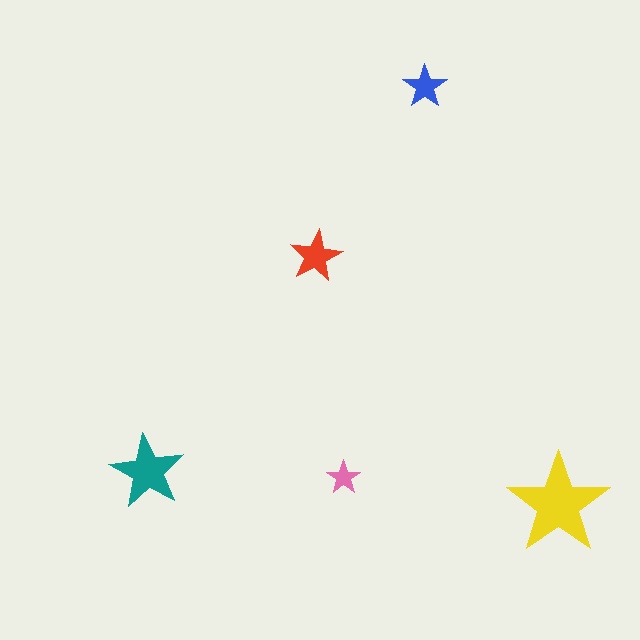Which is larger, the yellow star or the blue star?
The yellow one.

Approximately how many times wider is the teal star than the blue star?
About 1.5 times wider.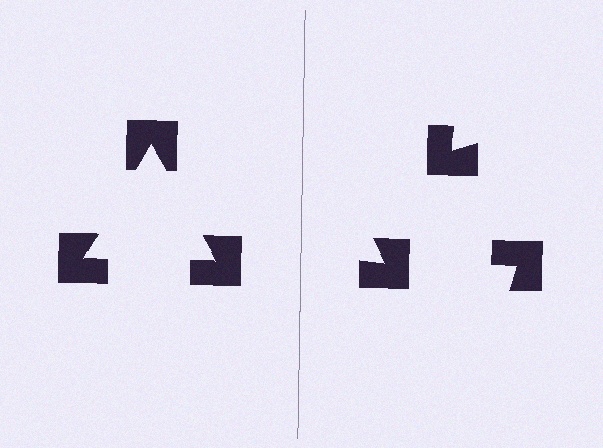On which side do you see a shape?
An illusory triangle appears on the left side. On the right side the wedge cuts are rotated, so no coherent shape forms.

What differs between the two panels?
The notched squares are positioned identically on both sides; only the wedge orientations differ. On the left they align to a triangle; on the right they are misaligned.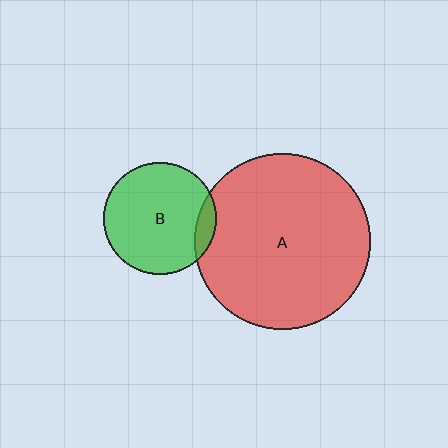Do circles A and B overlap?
Yes.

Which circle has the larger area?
Circle A (red).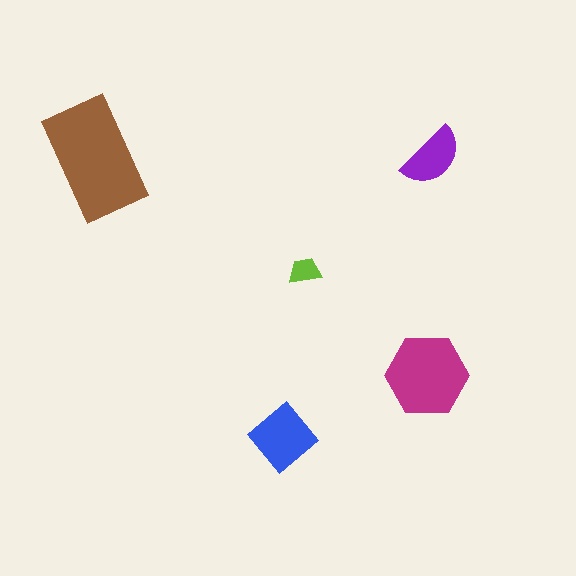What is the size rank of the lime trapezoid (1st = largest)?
5th.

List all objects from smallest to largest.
The lime trapezoid, the purple semicircle, the blue diamond, the magenta hexagon, the brown rectangle.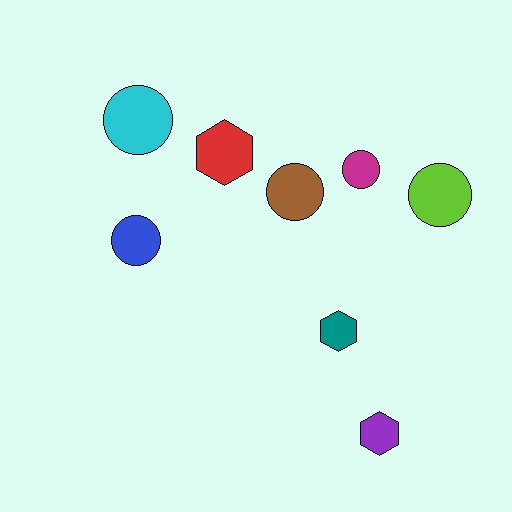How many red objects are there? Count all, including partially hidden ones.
There is 1 red object.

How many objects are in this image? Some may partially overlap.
There are 8 objects.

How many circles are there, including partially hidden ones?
There are 5 circles.